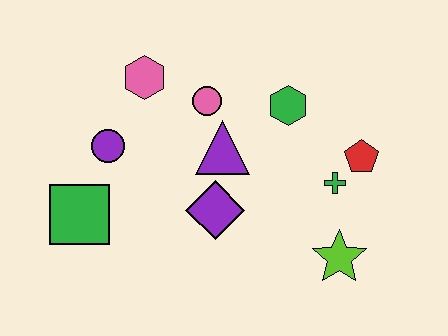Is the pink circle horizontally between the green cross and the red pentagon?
No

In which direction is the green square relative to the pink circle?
The green square is to the left of the pink circle.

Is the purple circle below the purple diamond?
No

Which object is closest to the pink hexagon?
The pink circle is closest to the pink hexagon.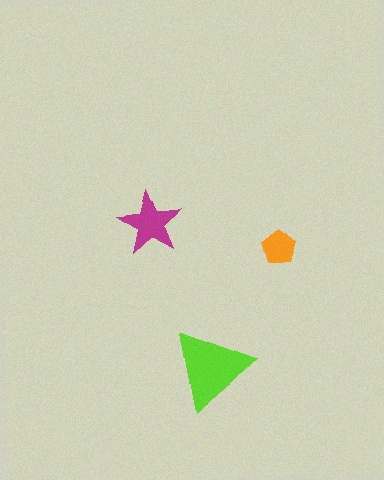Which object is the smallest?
The orange pentagon.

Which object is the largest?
The lime triangle.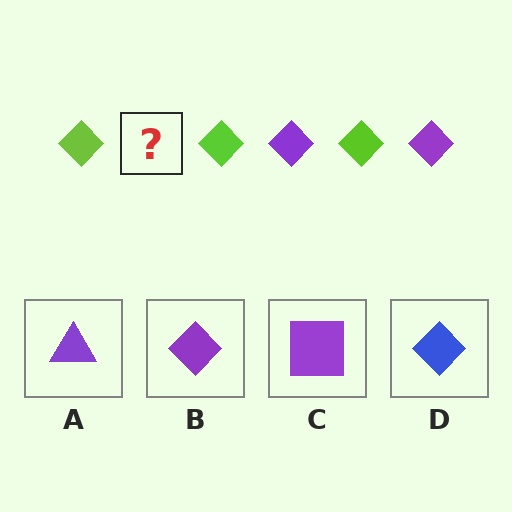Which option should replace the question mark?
Option B.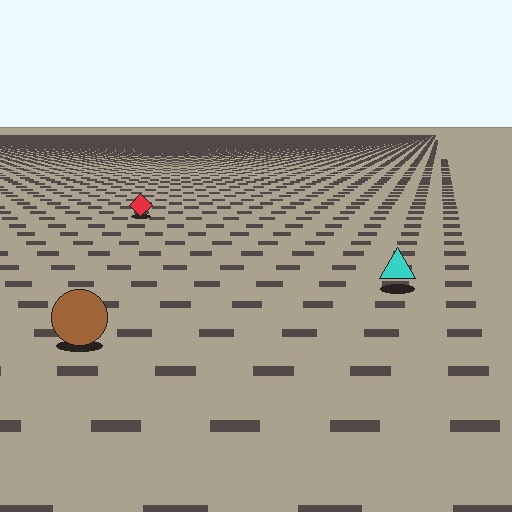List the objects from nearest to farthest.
From nearest to farthest: the brown circle, the cyan triangle, the red diamond.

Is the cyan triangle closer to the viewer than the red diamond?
Yes. The cyan triangle is closer — you can tell from the texture gradient: the ground texture is coarser near it.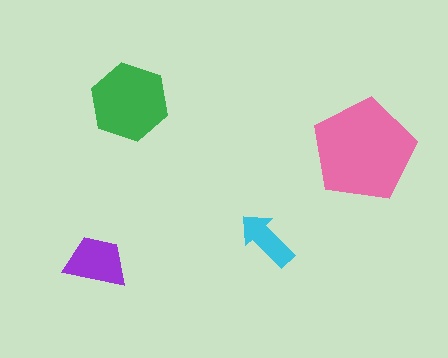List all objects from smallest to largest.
The cyan arrow, the purple trapezoid, the green hexagon, the pink pentagon.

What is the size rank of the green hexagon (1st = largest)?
2nd.